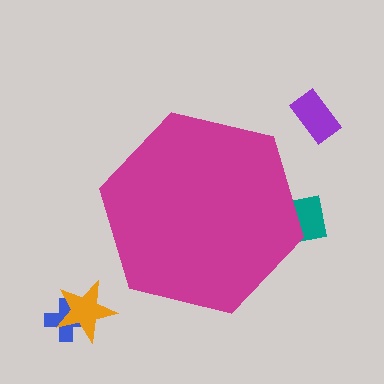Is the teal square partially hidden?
Yes, the teal square is partially hidden behind the magenta hexagon.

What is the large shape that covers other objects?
A magenta hexagon.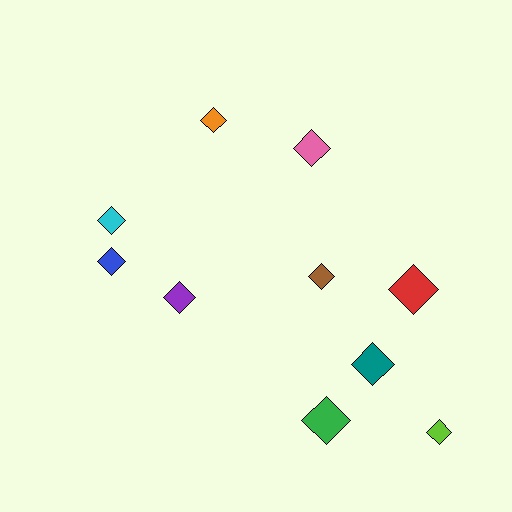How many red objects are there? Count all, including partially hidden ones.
There is 1 red object.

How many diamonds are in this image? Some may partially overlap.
There are 10 diamonds.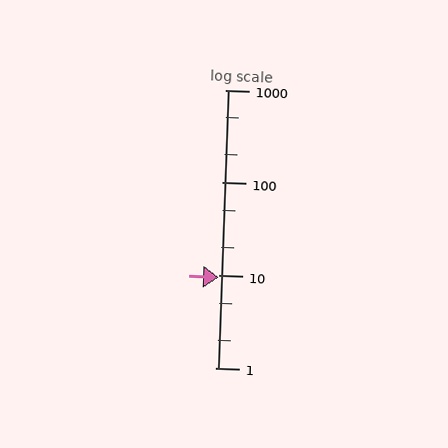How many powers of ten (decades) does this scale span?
The scale spans 3 decades, from 1 to 1000.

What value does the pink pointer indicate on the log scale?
The pointer indicates approximately 9.4.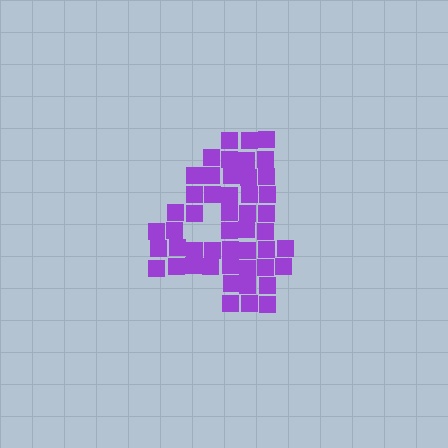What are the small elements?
The small elements are squares.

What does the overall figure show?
The overall figure shows the digit 4.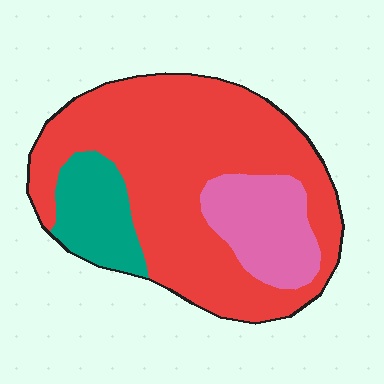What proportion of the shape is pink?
Pink takes up about one sixth (1/6) of the shape.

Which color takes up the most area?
Red, at roughly 70%.